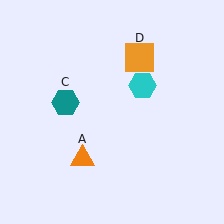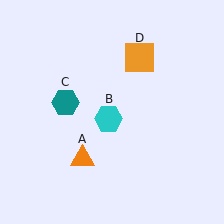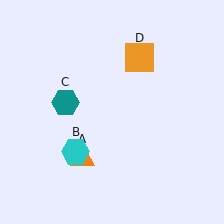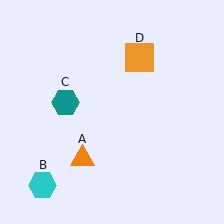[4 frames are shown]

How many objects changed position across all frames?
1 object changed position: cyan hexagon (object B).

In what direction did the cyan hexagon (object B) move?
The cyan hexagon (object B) moved down and to the left.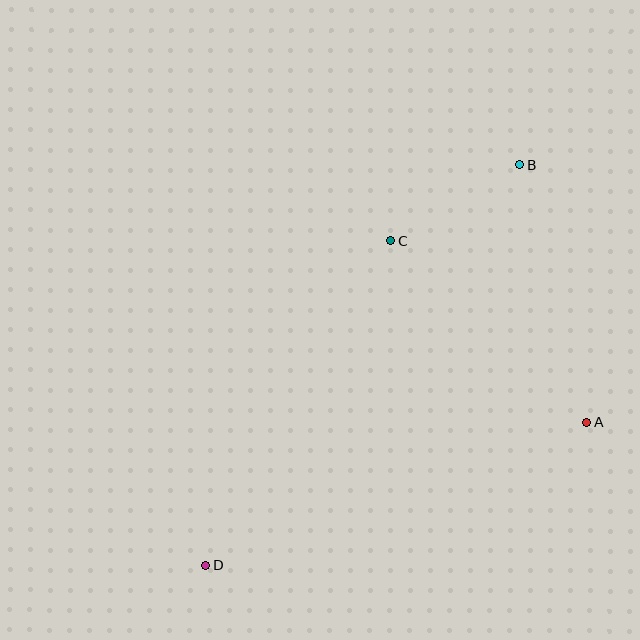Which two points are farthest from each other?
Points B and D are farthest from each other.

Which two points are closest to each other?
Points B and C are closest to each other.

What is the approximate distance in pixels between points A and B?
The distance between A and B is approximately 266 pixels.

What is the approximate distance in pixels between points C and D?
The distance between C and D is approximately 374 pixels.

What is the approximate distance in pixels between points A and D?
The distance between A and D is approximately 407 pixels.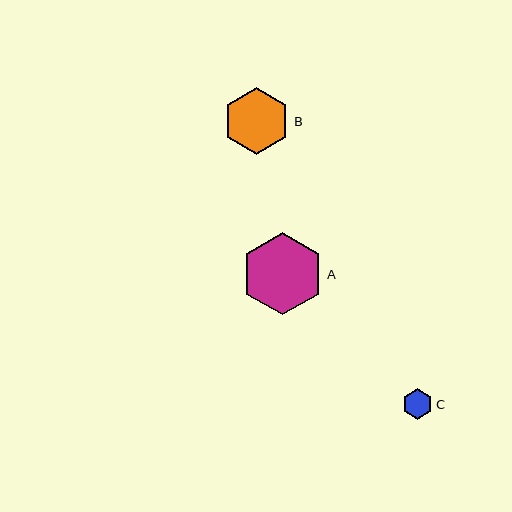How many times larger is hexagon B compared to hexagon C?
Hexagon B is approximately 2.2 times the size of hexagon C.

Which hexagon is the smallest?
Hexagon C is the smallest with a size of approximately 31 pixels.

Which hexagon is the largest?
Hexagon A is the largest with a size of approximately 82 pixels.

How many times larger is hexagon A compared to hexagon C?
Hexagon A is approximately 2.7 times the size of hexagon C.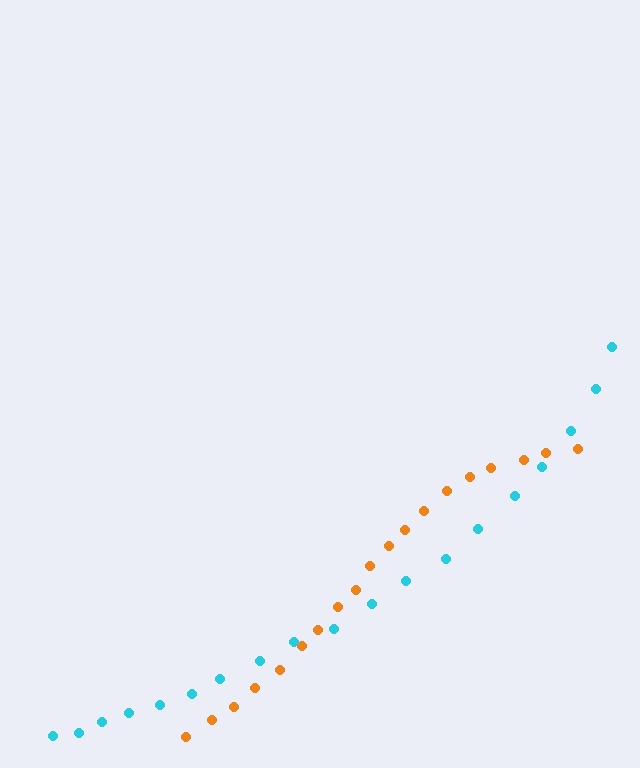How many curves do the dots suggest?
There are 2 distinct paths.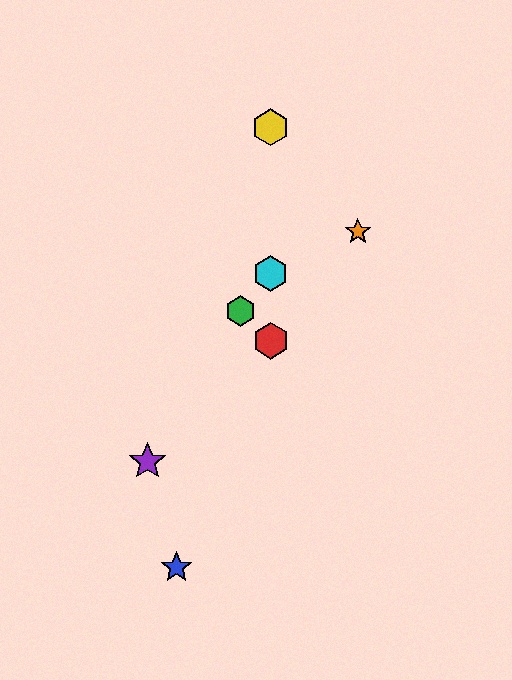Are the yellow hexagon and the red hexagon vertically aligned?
Yes, both are at x≈271.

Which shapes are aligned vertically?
The red hexagon, the yellow hexagon, the cyan hexagon are aligned vertically.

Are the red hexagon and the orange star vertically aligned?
No, the red hexagon is at x≈271 and the orange star is at x≈358.